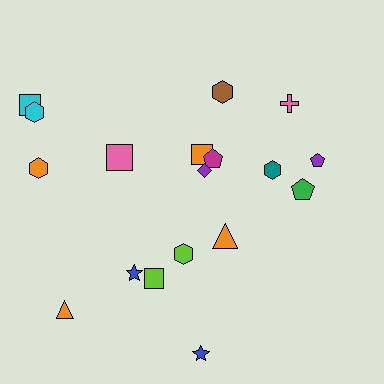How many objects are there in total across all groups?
There are 18 objects.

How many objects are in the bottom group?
There are 6 objects.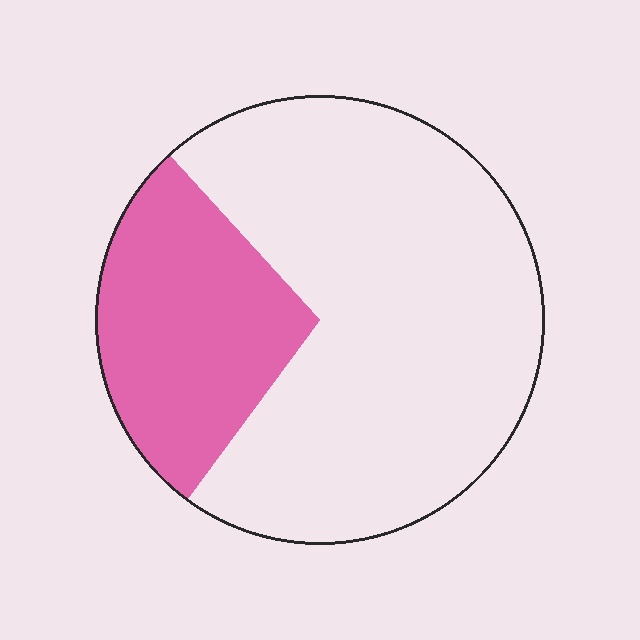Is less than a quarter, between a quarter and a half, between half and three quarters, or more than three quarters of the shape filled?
Between a quarter and a half.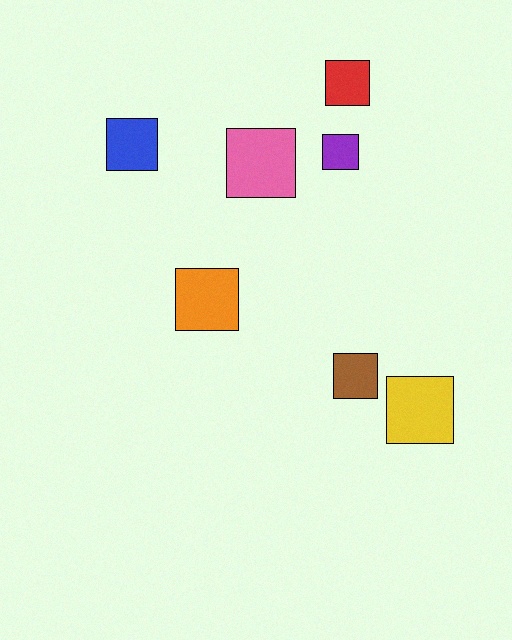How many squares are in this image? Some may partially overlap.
There are 7 squares.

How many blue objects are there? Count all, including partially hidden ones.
There is 1 blue object.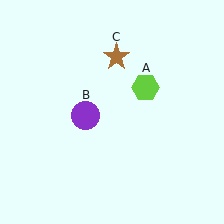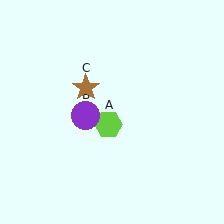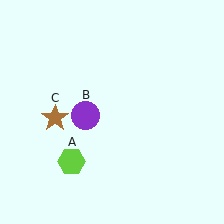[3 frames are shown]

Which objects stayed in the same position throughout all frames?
Purple circle (object B) remained stationary.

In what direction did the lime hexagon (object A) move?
The lime hexagon (object A) moved down and to the left.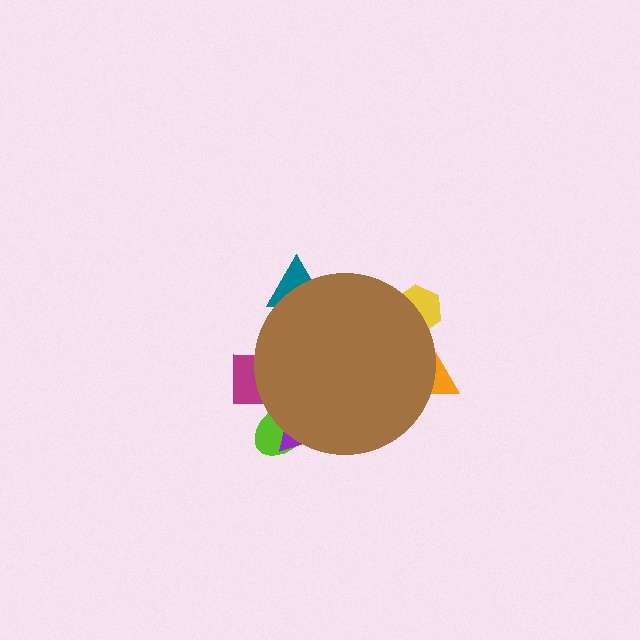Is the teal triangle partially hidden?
Yes, the teal triangle is partially hidden behind the brown circle.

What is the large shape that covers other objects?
A brown circle.